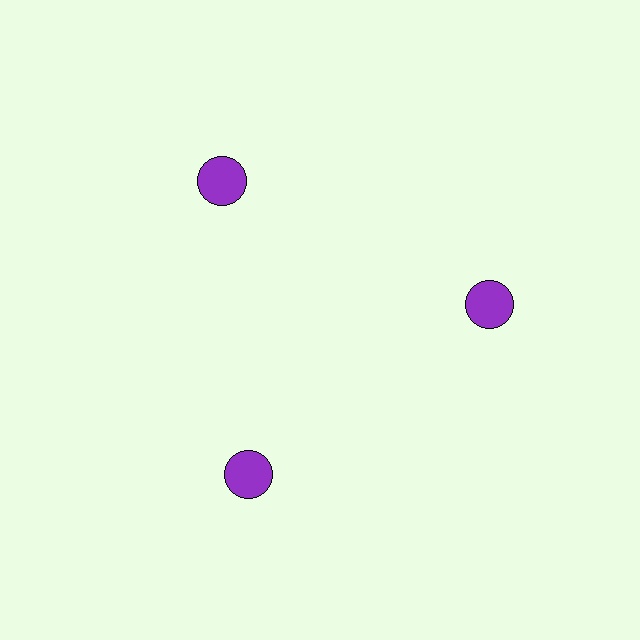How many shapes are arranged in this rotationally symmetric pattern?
There are 3 shapes, arranged in 3 groups of 1.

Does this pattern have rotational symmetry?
Yes, this pattern has 3-fold rotational symmetry. It looks the same after rotating 120 degrees around the center.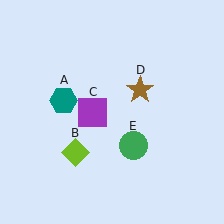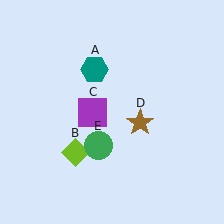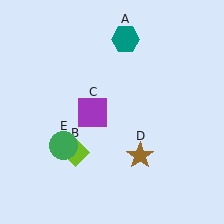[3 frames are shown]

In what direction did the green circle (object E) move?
The green circle (object E) moved left.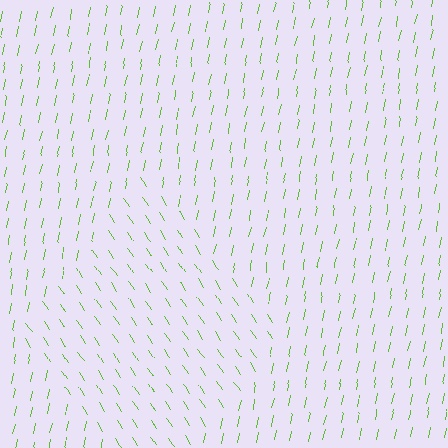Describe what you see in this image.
The image is filled with small lime line segments. A diamond region in the image has lines oriented differently from the surrounding lines, creating a visible texture boundary.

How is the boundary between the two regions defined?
The boundary is defined purely by a change in line orientation (approximately 45 degrees difference). All lines are the same color and thickness.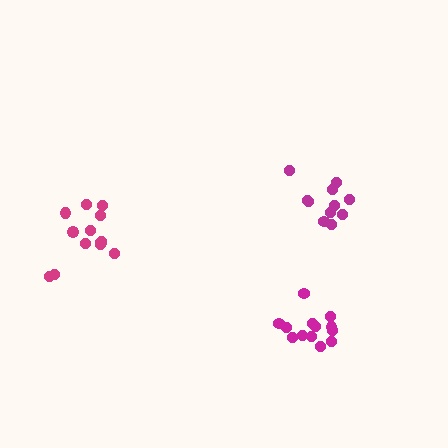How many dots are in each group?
Group 1: 13 dots, Group 2: 13 dots, Group 3: 11 dots (37 total).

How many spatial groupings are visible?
There are 3 spatial groupings.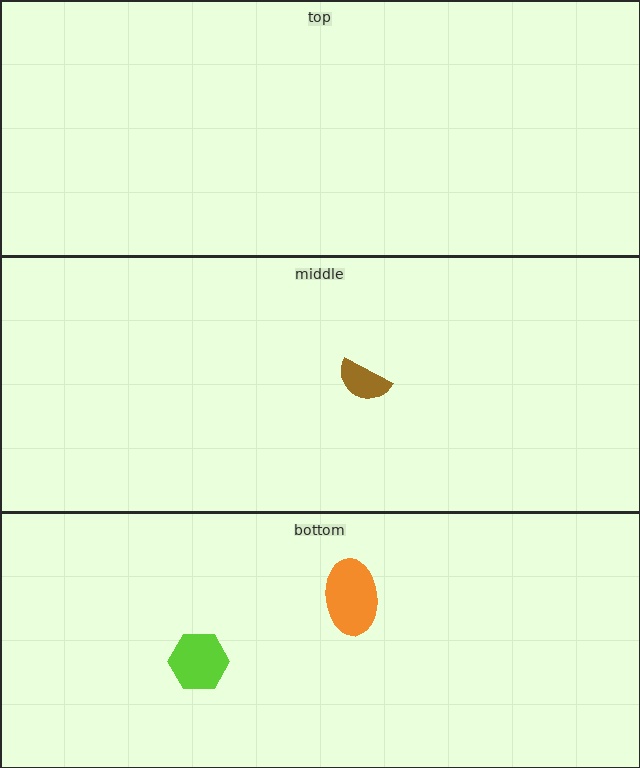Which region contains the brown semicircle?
The middle region.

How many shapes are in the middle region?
1.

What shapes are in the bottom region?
The lime hexagon, the orange ellipse.